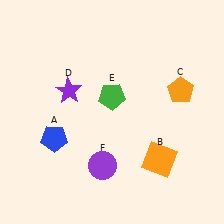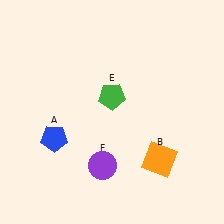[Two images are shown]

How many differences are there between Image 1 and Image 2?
There are 2 differences between the two images.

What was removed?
The purple star (D), the orange pentagon (C) were removed in Image 2.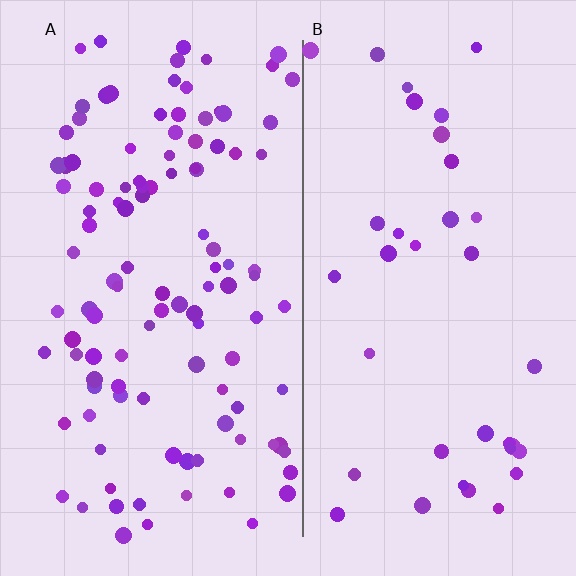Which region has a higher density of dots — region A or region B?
A (the left).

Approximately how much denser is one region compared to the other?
Approximately 3.1× — region A over region B.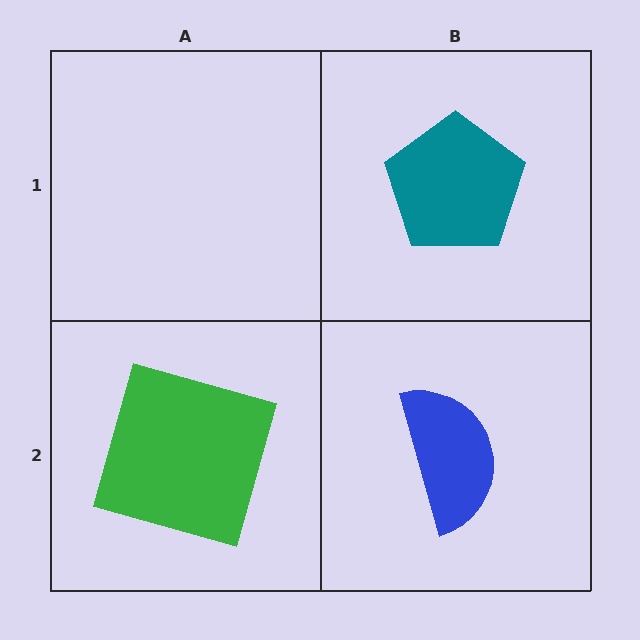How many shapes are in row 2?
2 shapes.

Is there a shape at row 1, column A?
No, that cell is empty.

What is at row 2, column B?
A blue semicircle.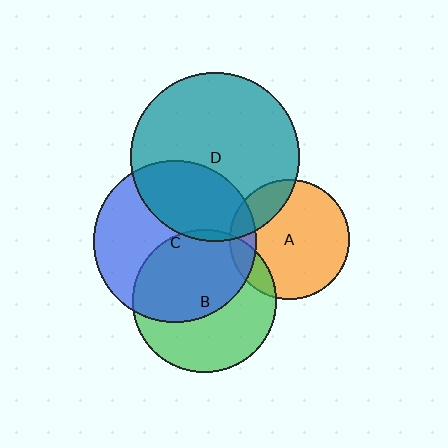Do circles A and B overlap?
Yes.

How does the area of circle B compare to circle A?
Approximately 1.5 times.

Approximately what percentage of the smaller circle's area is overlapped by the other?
Approximately 15%.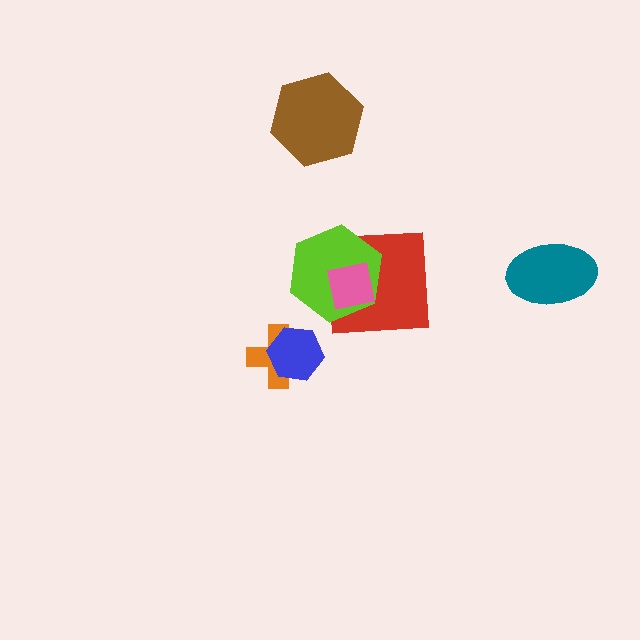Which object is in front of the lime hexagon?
The pink square is in front of the lime hexagon.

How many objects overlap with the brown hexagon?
0 objects overlap with the brown hexagon.